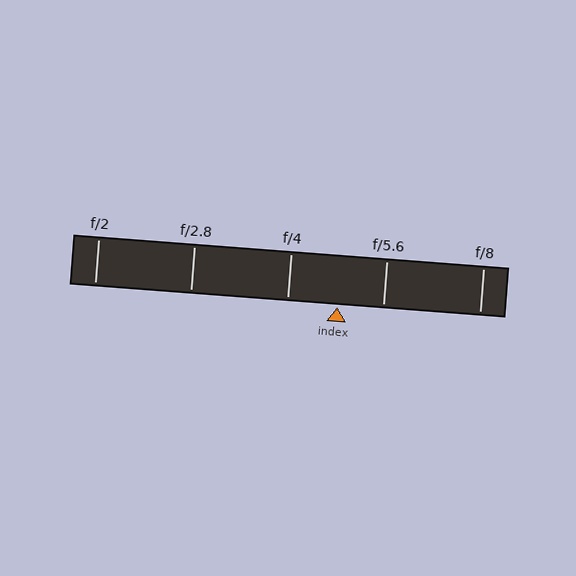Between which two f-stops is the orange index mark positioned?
The index mark is between f/4 and f/5.6.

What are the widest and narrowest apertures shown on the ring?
The widest aperture shown is f/2 and the narrowest is f/8.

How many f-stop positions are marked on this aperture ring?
There are 5 f-stop positions marked.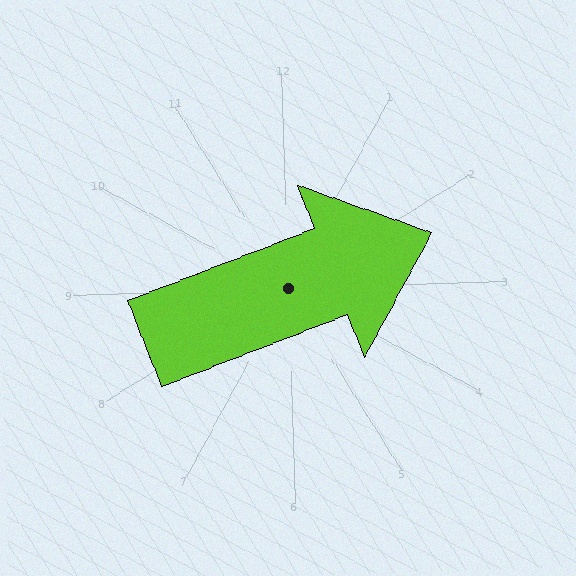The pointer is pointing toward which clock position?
Roughly 2 o'clock.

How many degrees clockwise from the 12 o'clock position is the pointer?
Approximately 71 degrees.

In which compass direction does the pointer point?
East.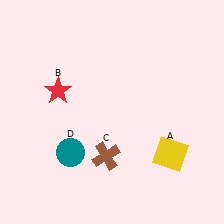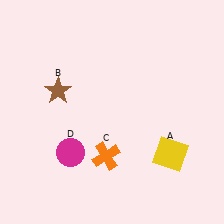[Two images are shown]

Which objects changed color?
B changed from red to brown. C changed from brown to orange. D changed from teal to magenta.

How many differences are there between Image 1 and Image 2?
There are 3 differences between the two images.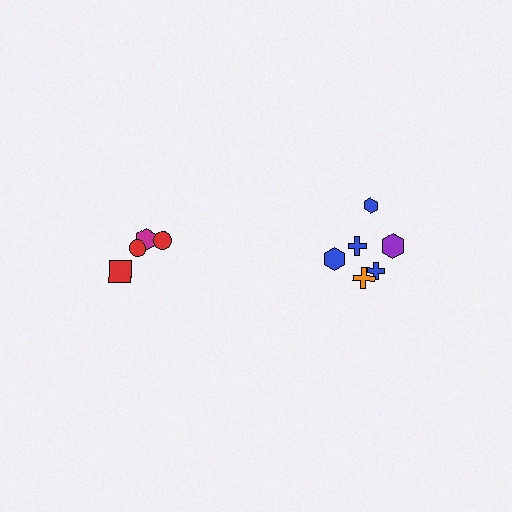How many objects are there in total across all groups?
There are 10 objects.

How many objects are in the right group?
There are 6 objects.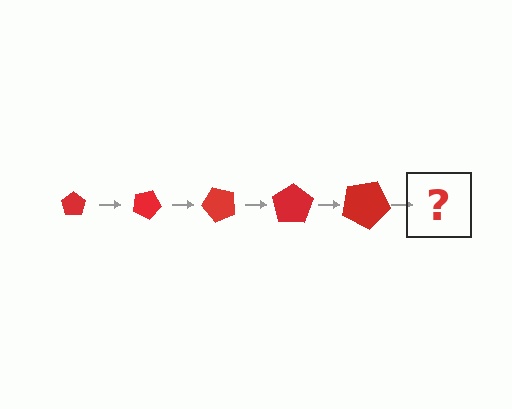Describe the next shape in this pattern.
It should be a pentagon, larger than the previous one and rotated 125 degrees from the start.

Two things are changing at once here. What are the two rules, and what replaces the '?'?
The two rules are that the pentagon grows larger each step and it rotates 25 degrees each step. The '?' should be a pentagon, larger than the previous one and rotated 125 degrees from the start.